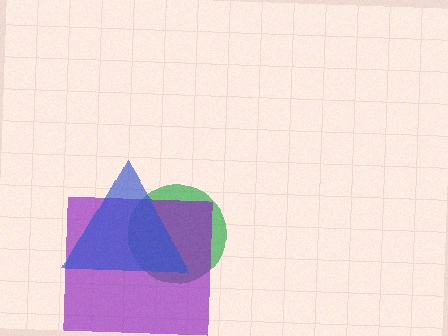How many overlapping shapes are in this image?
There are 3 overlapping shapes in the image.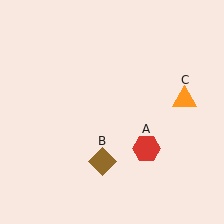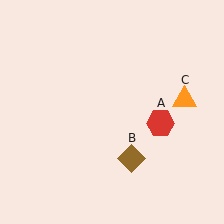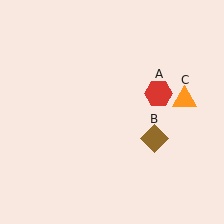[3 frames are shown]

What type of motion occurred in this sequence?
The red hexagon (object A), brown diamond (object B) rotated counterclockwise around the center of the scene.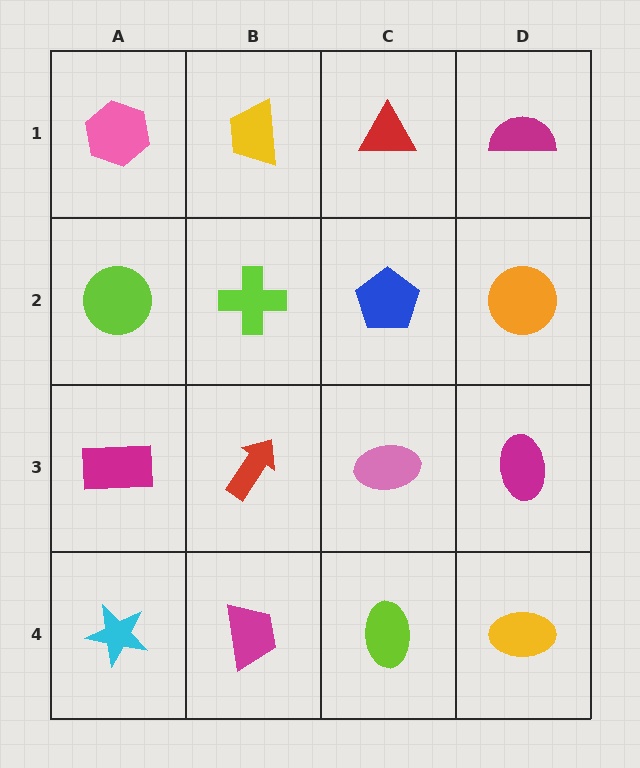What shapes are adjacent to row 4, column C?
A pink ellipse (row 3, column C), a magenta trapezoid (row 4, column B), a yellow ellipse (row 4, column D).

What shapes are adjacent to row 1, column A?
A lime circle (row 2, column A), a yellow trapezoid (row 1, column B).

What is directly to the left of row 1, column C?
A yellow trapezoid.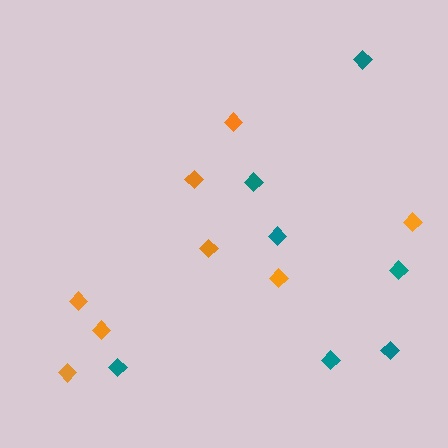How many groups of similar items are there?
There are 2 groups: one group of orange diamonds (8) and one group of teal diamonds (7).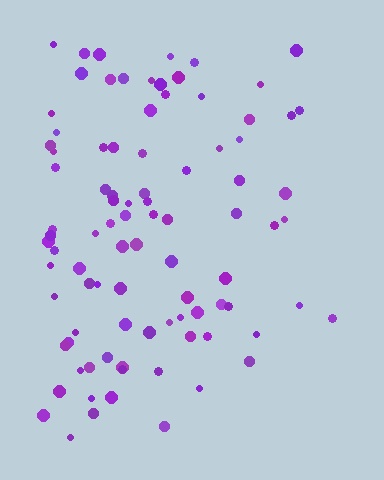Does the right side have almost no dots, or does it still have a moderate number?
Still a moderate number, just noticeably fewer than the left.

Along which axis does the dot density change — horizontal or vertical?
Horizontal.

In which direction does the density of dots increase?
From right to left, with the left side densest.